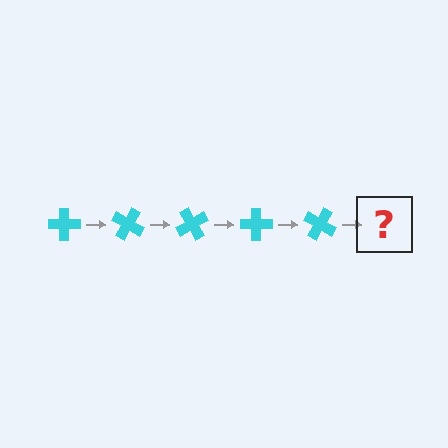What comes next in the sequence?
The next element should be a cyan cross rotated 150 degrees.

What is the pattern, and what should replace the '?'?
The pattern is that the cross rotates 30 degrees each step. The '?' should be a cyan cross rotated 150 degrees.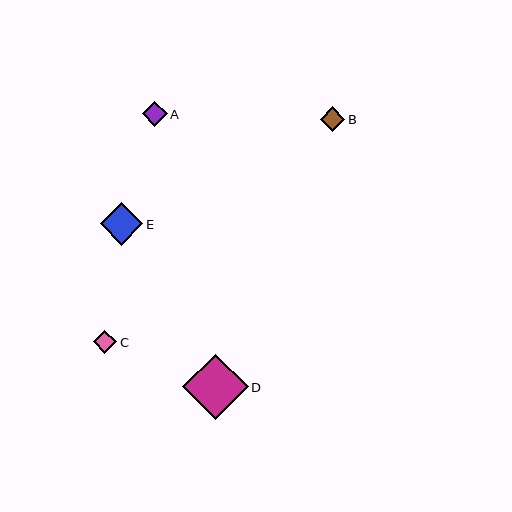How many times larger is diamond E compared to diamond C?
Diamond E is approximately 1.8 times the size of diamond C.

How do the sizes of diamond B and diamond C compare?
Diamond B and diamond C are approximately the same size.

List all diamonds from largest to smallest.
From largest to smallest: D, E, B, A, C.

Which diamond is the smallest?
Diamond C is the smallest with a size of approximately 23 pixels.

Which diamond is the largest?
Diamond D is the largest with a size of approximately 65 pixels.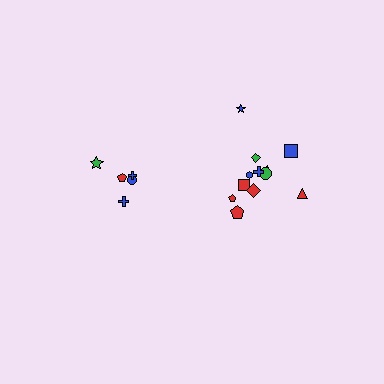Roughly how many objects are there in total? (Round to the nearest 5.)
Roughly 15 objects in total.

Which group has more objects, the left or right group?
The right group.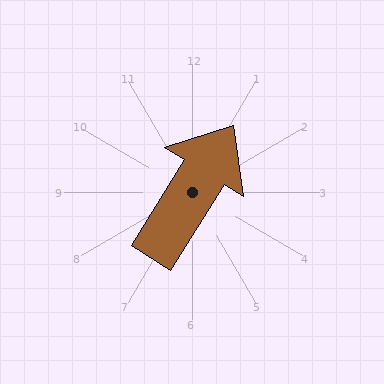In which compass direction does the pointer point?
Northeast.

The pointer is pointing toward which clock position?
Roughly 1 o'clock.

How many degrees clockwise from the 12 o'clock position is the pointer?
Approximately 32 degrees.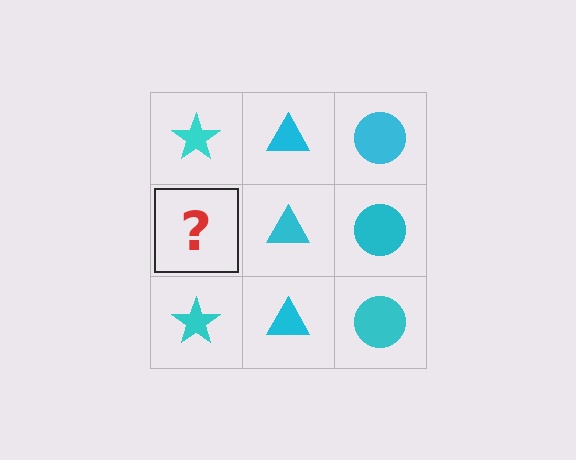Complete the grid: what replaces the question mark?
The question mark should be replaced with a cyan star.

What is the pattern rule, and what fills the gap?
The rule is that each column has a consistent shape. The gap should be filled with a cyan star.